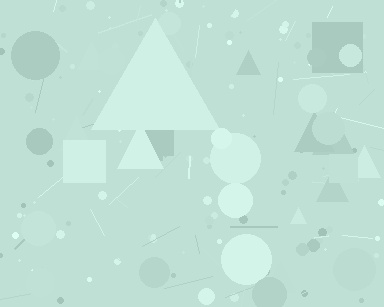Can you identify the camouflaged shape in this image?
The camouflaged shape is a triangle.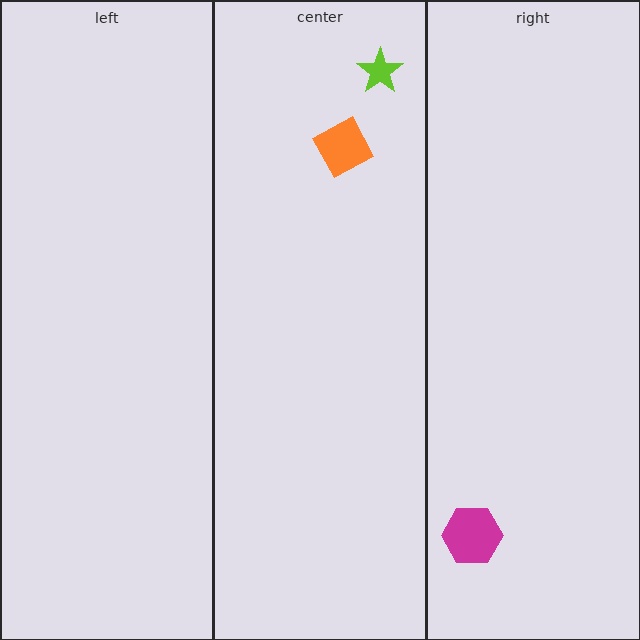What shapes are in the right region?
The magenta hexagon.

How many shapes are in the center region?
2.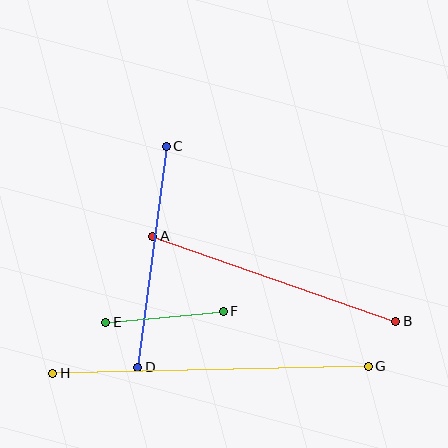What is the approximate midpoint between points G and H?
The midpoint is at approximately (210, 370) pixels.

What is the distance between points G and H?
The distance is approximately 316 pixels.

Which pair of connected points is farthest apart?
Points G and H are farthest apart.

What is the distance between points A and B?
The distance is approximately 257 pixels.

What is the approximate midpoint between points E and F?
The midpoint is at approximately (164, 317) pixels.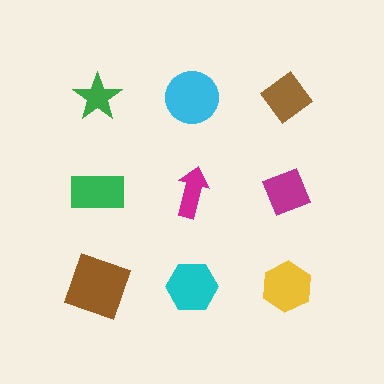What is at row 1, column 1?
A green star.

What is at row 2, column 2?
A magenta arrow.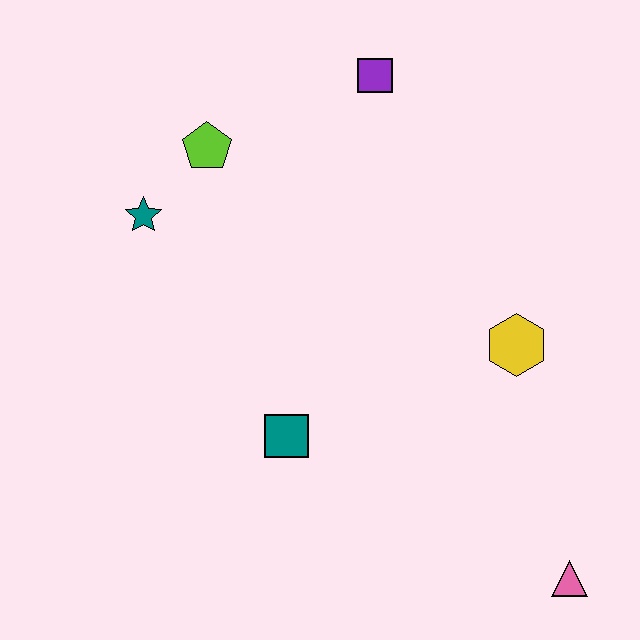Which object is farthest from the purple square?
The pink triangle is farthest from the purple square.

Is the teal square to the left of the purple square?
Yes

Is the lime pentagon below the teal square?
No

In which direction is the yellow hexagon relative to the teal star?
The yellow hexagon is to the right of the teal star.